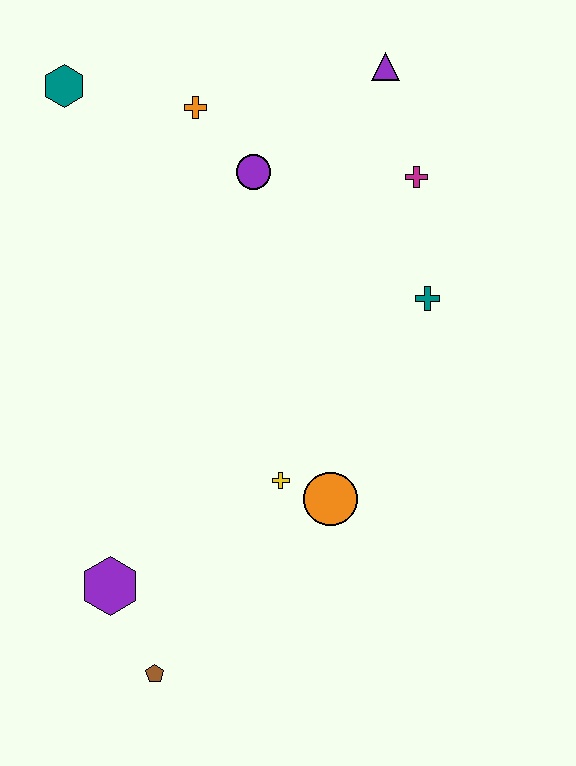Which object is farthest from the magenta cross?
The brown pentagon is farthest from the magenta cross.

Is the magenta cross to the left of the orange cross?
No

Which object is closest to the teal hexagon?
The orange cross is closest to the teal hexagon.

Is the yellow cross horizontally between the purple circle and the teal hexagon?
No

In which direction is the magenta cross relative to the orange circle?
The magenta cross is above the orange circle.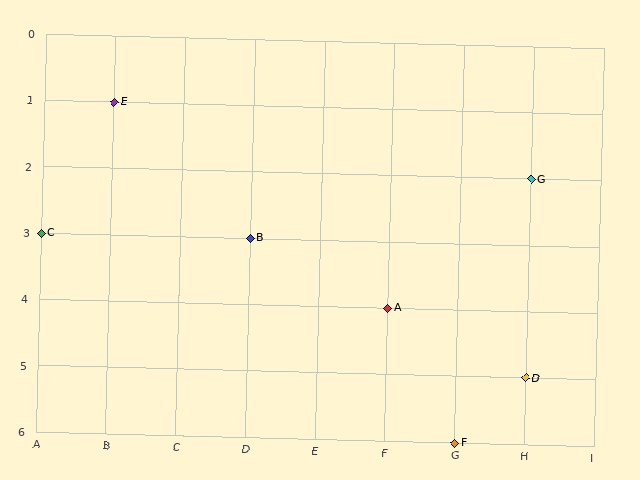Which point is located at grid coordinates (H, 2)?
Point G is at (H, 2).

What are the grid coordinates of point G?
Point G is at grid coordinates (H, 2).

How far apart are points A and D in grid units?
Points A and D are 2 columns and 1 row apart (about 2.2 grid units diagonally).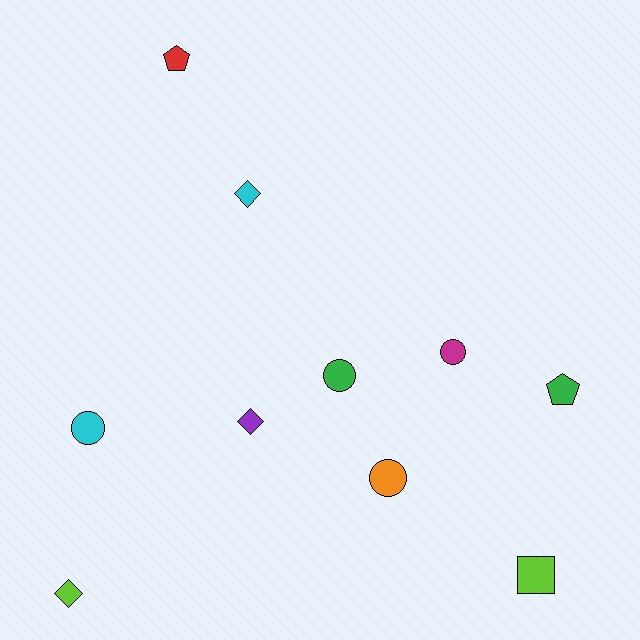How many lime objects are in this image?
There are 2 lime objects.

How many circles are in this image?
There are 4 circles.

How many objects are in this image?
There are 10 objects.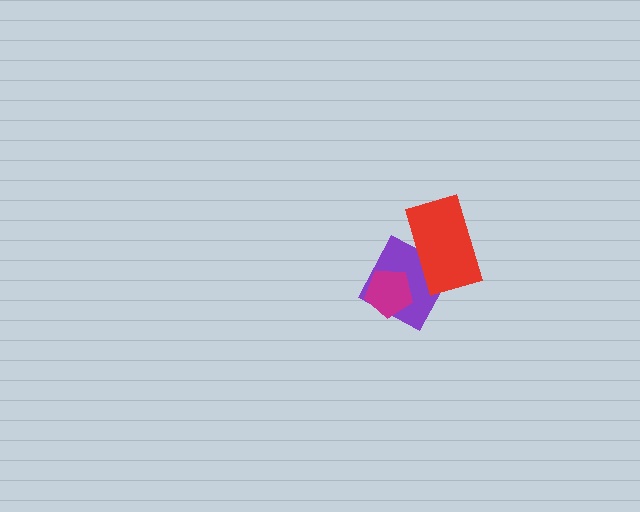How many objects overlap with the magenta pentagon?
1 object overlaps with the magenta pentagon.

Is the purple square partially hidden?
Yes, it is partially covered by another shape.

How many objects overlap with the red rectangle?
1 object overlaps with the red rectangle.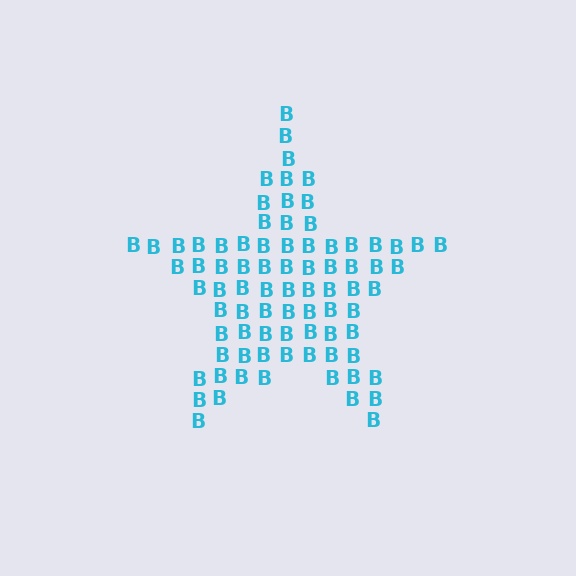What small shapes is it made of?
It is made of small letter B's.